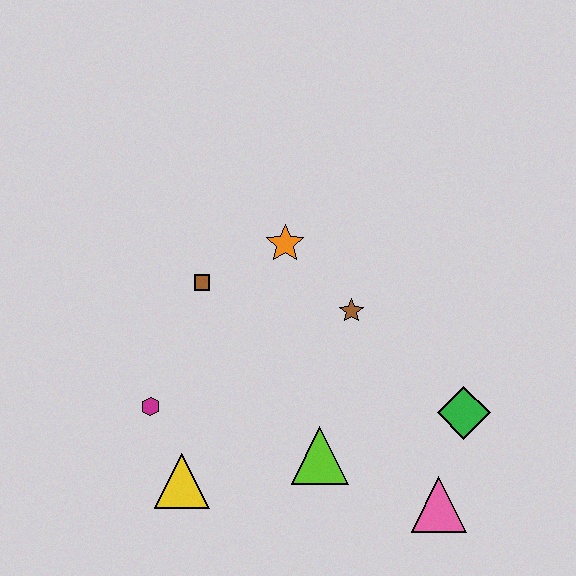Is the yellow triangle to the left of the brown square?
Yes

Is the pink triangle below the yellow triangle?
Yes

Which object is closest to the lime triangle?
The pink triangle is closest to the lime triangle.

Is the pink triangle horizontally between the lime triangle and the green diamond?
Yes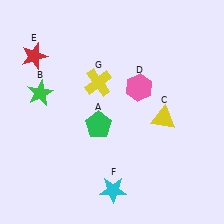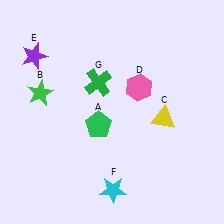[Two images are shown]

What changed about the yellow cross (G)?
In Image 1, G is yellow. In Image 2, it changed to green.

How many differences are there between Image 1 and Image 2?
There are 2 differences between the two images.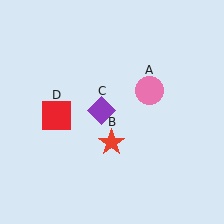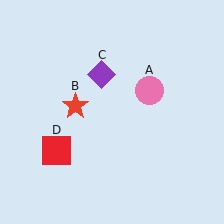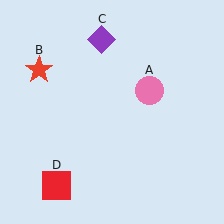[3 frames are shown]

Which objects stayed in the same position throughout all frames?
Pink circle (object A) remained stationary.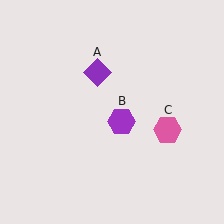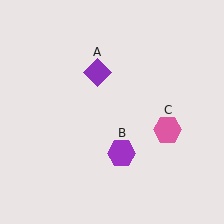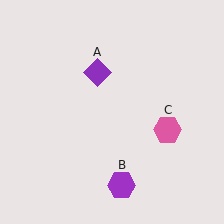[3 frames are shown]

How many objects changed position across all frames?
1 object changed position: purple hexagon (object B).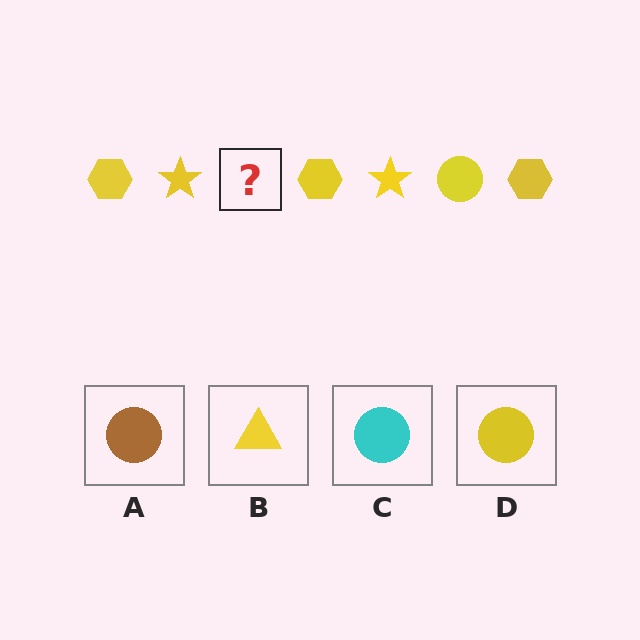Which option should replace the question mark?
Option D.